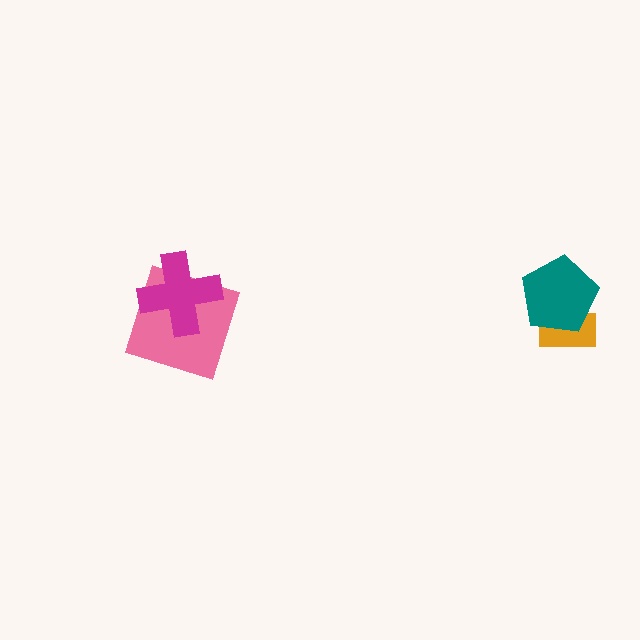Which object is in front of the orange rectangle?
The teal pentagon is in front of the orange rectangle.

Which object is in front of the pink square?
The magenta cross is in front of the pink square.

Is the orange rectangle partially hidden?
Yes, it is partially covered by another shape.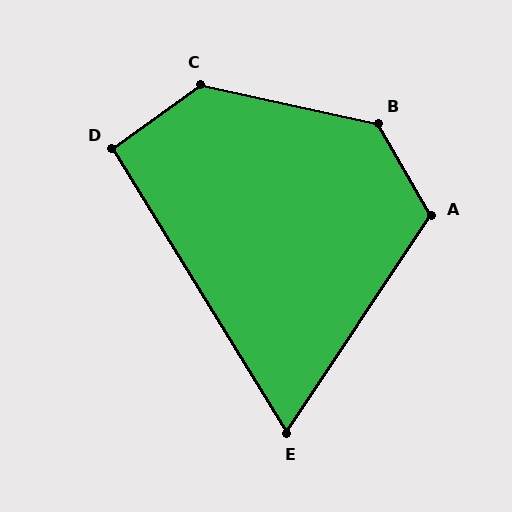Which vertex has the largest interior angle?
B, at approximately 133 degrees.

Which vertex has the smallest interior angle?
E, at approximately 65 degrees.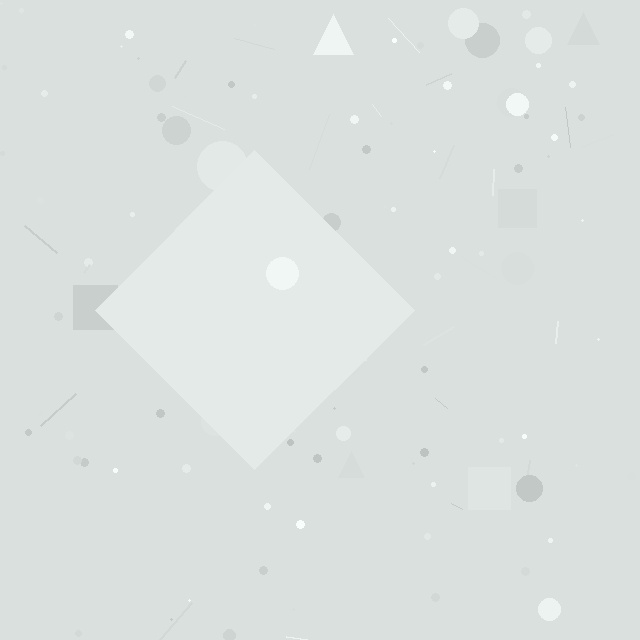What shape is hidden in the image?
A diamond is hidden in the image.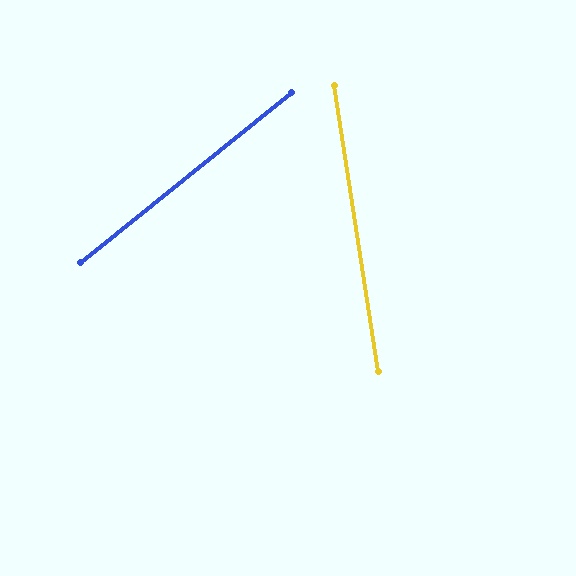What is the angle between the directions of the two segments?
Approximately 60 degrees.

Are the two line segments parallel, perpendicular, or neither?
Neither parallel nor perpendicular — they differ by about 60°.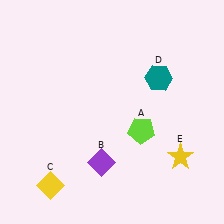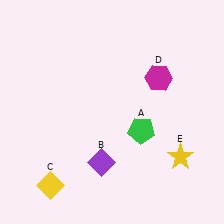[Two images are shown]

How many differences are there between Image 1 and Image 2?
There are 2 differences between the two images.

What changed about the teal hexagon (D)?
In Image 1, D is teal. In Image 2, it changed to magenta.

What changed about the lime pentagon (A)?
In Image 1, A is lime. In Image 2, it changed to green.